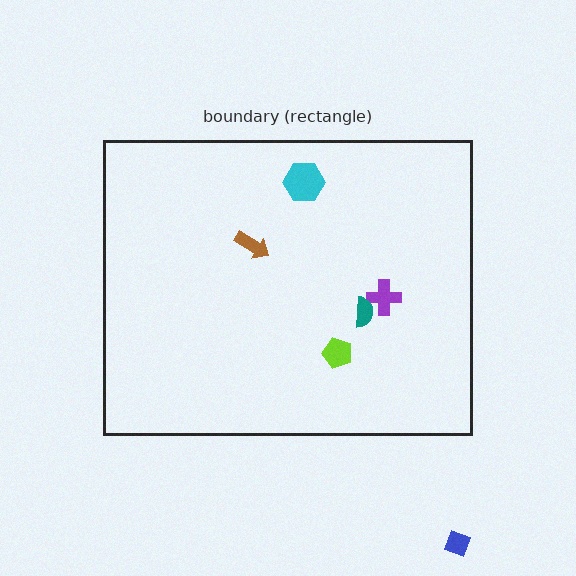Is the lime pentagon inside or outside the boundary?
Inside.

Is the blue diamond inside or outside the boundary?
Outside.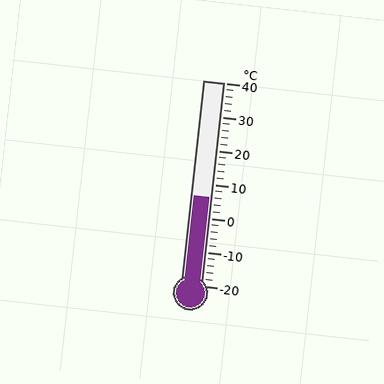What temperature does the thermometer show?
The thermometer shows approximately 6°C.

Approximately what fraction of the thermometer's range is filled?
The thermometer is filled to approximately 45% of its range.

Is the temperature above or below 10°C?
The temperature is below 10°C.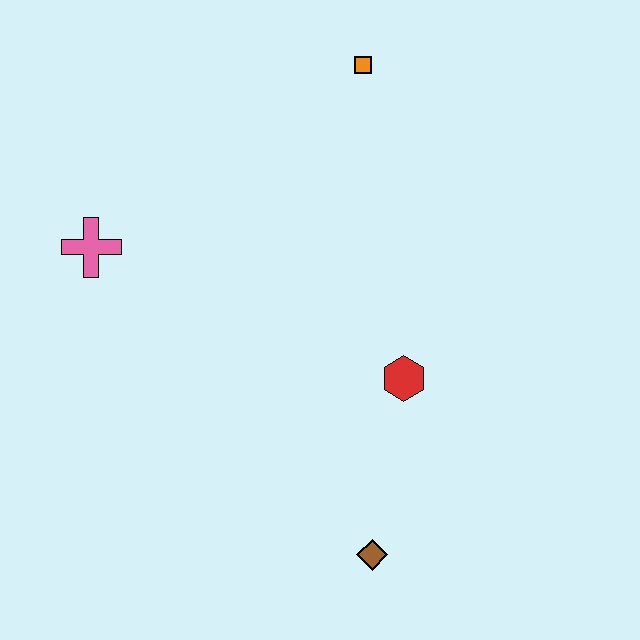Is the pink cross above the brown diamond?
Yes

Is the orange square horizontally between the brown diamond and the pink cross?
Yes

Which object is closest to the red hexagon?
The brown diamond is closest to the red hexagon.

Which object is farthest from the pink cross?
The brown diamond is farthest from the pink cross.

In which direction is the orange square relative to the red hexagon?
The orange square is above the red hexagon.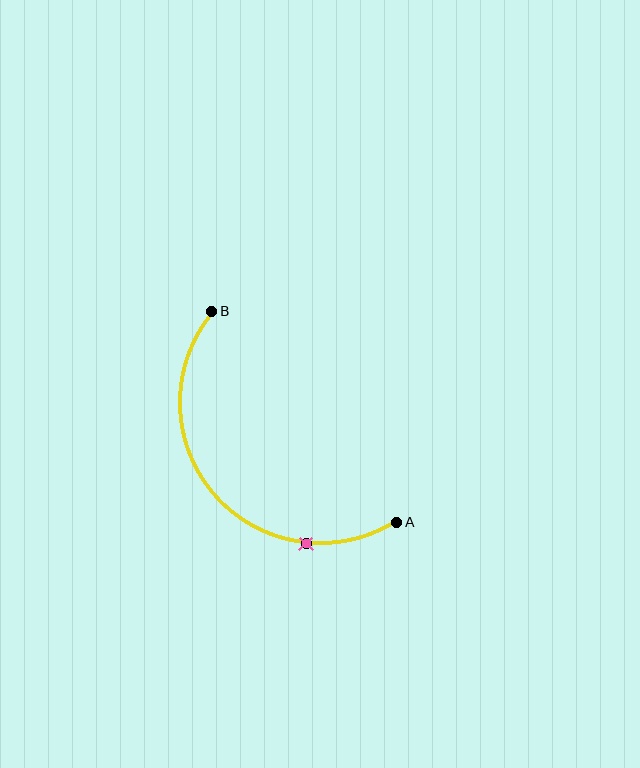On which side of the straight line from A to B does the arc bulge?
The arc bulges below and to the left of the straight line connecting A and B.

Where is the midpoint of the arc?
The arc midpoint is the point on the curve farthest from the straight line joining A and B. It sits below and to the left of that line.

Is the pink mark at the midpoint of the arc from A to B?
No. The pink mark lies on the arc but is closer to endpoint A. The arc midpoint would be at the point on the curve equidistant along the arc from both A and B.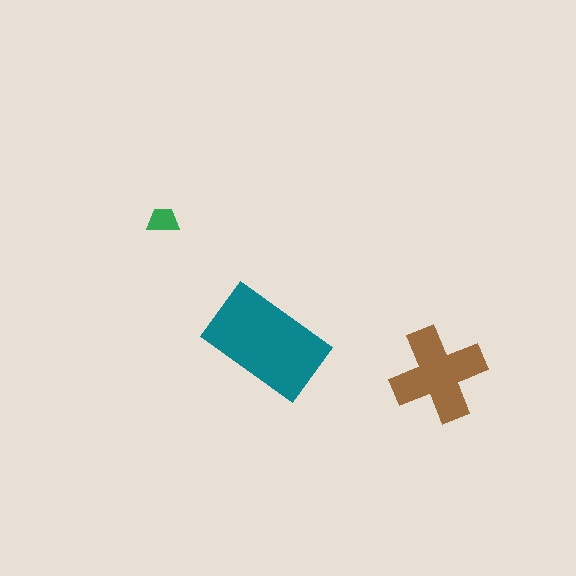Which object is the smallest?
The green trapezoid.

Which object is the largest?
The teal rectangle.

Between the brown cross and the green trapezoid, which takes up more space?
The brown cross.